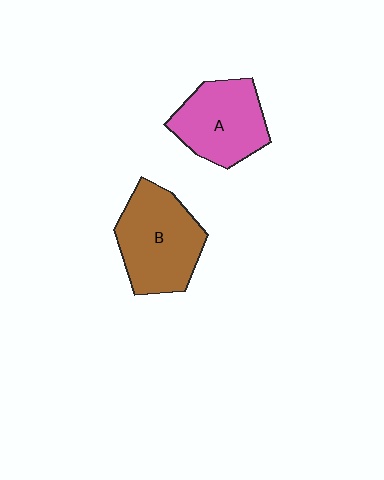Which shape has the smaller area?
Shape A (pink).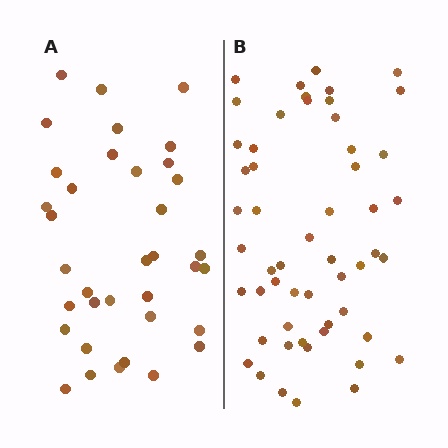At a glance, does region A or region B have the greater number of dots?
Region B (the right region) has more dots.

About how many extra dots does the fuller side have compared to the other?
Region B has approximately 20 more dots than region A.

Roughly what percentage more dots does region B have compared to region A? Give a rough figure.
About 50% more.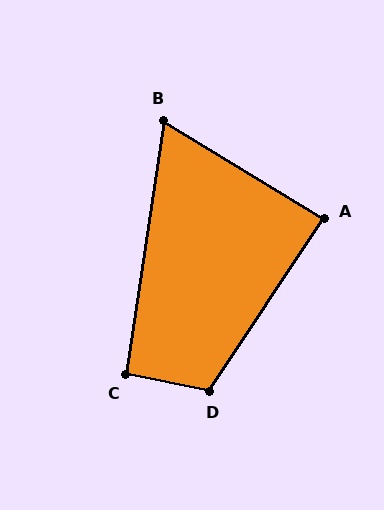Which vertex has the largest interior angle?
D, at approximately 113 degrees.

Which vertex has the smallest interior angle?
B, at approximately 67 degrees.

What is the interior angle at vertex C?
Approximately 92 degrees (approximately right).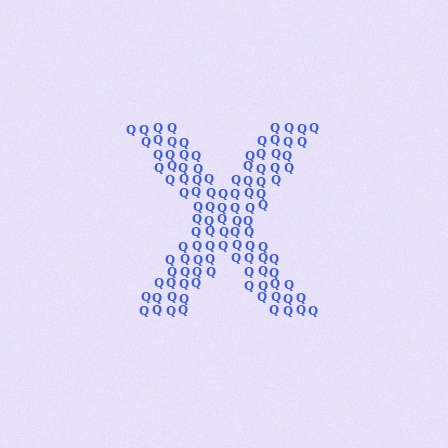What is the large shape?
The large shape is the letter X.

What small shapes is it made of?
It is made of small letter Q's.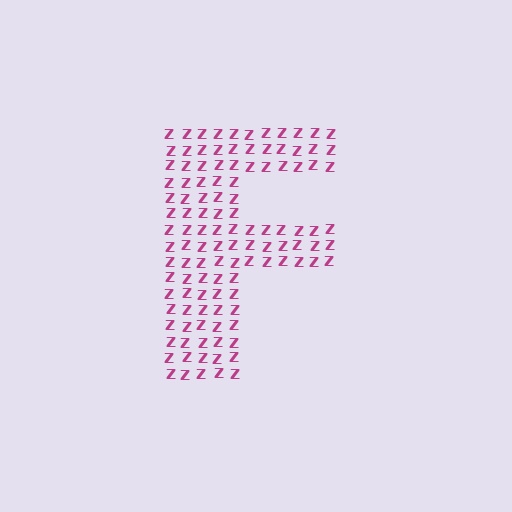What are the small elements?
The small elements are letter Z's.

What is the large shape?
The large shape is the letter F.